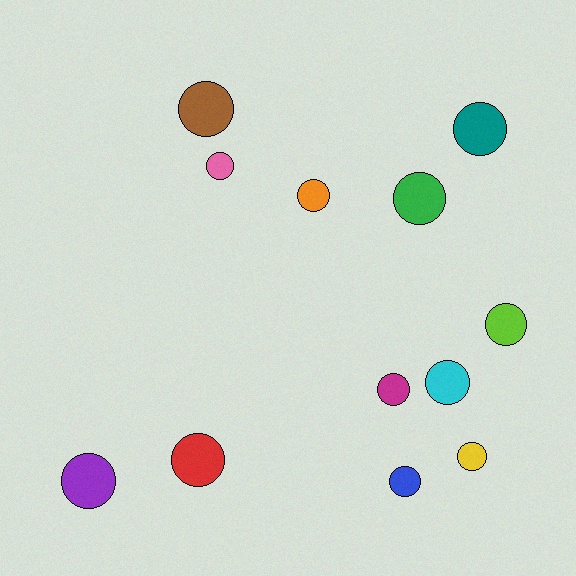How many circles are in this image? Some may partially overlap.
There are 12 circles.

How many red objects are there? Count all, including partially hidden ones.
There is 1 red object.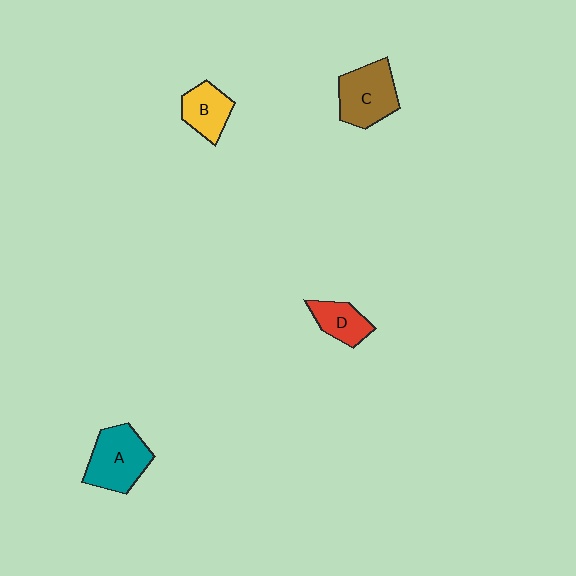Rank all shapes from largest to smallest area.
From largest to smallest: A (teal), C (brown), B (yellow), D (red).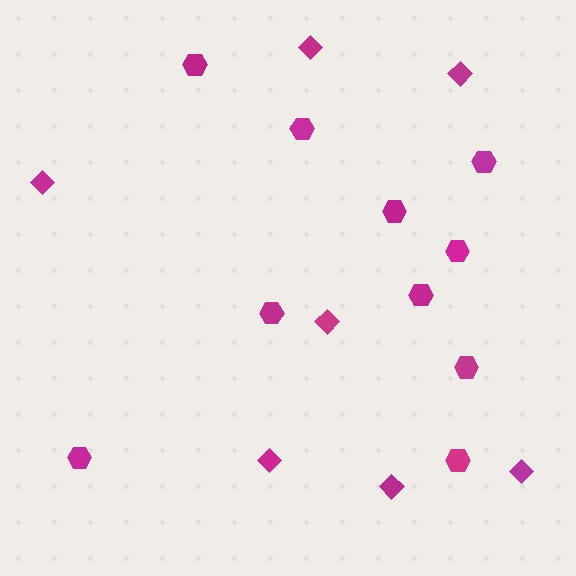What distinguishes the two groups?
There are 2 groups: one group of diamonds (7) and one group of hexagons (10).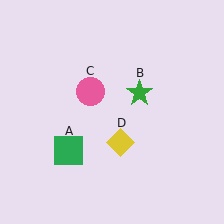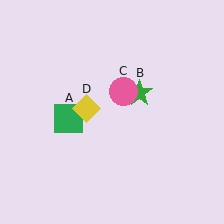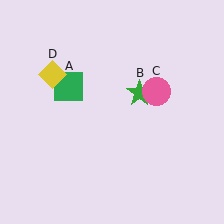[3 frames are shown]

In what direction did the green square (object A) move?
The green square (object A) moved up.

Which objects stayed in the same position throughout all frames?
Green star (object B) remained stationary.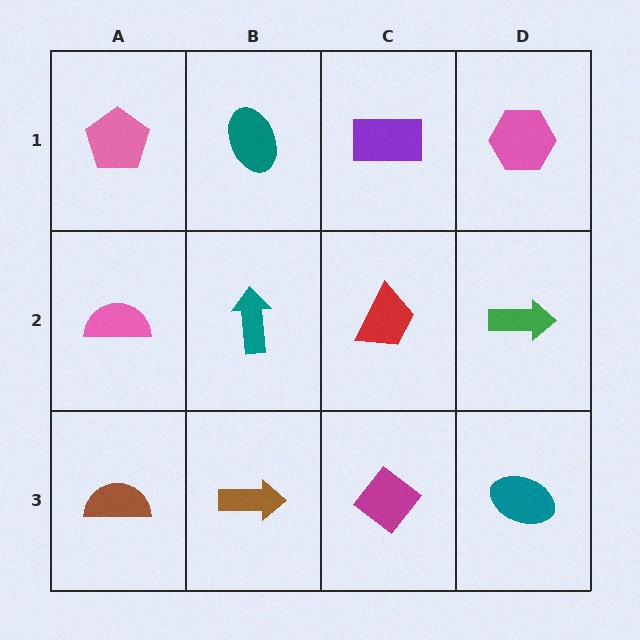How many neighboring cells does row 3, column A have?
2.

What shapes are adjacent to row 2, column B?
A teal ellipse (row 1, column B), a brown arrow (row 3, column B), a pink semicircle (row 2, column A), a red trapezoid (row 2, column C).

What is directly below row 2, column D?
A teal ellipse.